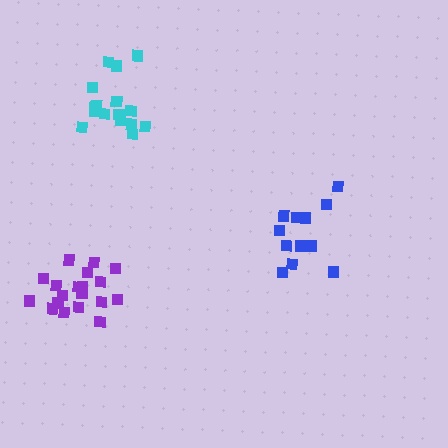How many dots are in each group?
Group 1: 19 dots, Group 2: 13 dots, Group 3: 16 dots (48 total).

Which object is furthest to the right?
The blue cluster is rightmost.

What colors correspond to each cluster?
The clusters are colored: purple, blue, cyan.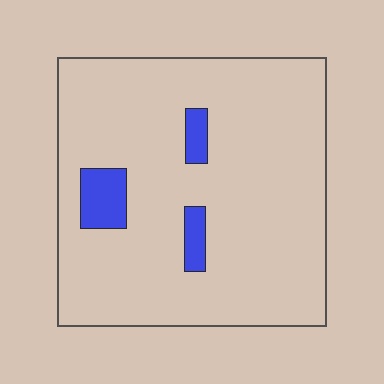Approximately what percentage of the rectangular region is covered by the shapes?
Approximately 10%.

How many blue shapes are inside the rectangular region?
3.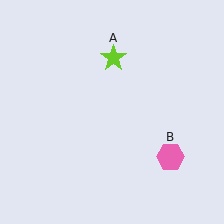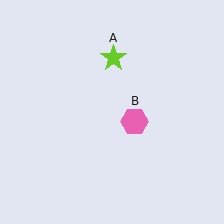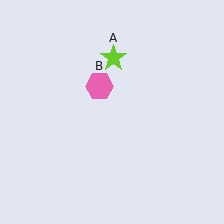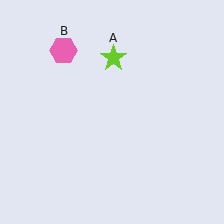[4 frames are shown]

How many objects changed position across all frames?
1 object changed position: pink hexagon (object B).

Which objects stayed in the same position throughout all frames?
Lime star (object A) remained stationary.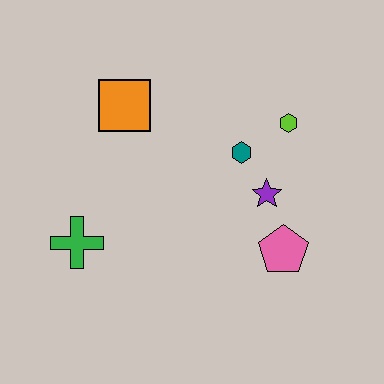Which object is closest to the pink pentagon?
The purple star is closest to the pink pentagon.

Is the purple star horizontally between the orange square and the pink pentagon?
Yes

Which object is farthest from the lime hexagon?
The green cross is farthest from the lime hexagon.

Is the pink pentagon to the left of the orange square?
No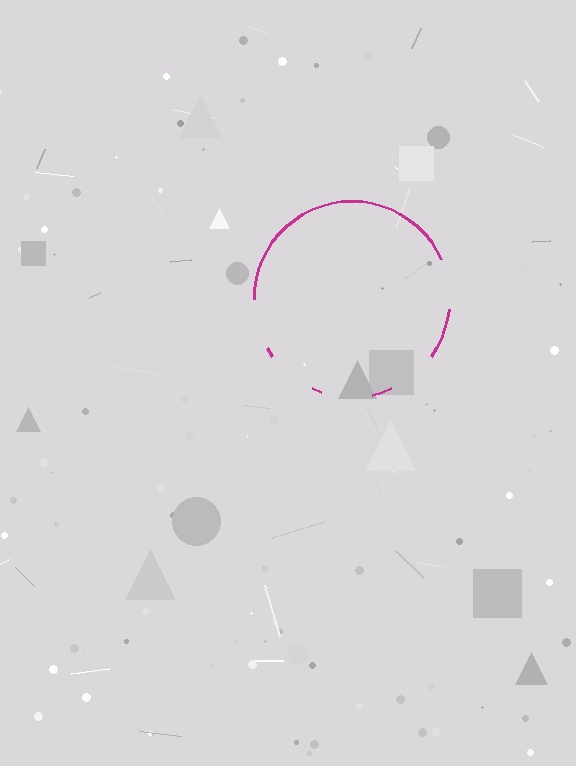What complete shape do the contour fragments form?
The contour fragments form a circle.